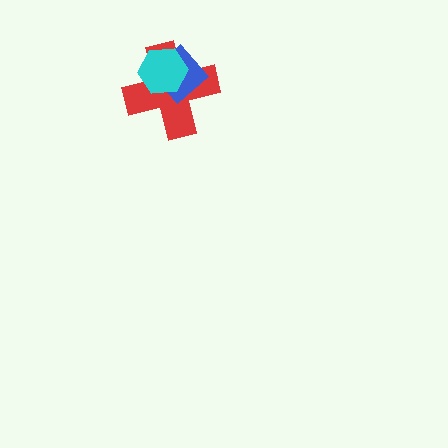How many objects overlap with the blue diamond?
2 objects overlap with the blue diamond.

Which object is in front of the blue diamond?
The cyan hexagon is in front of the blue diamond.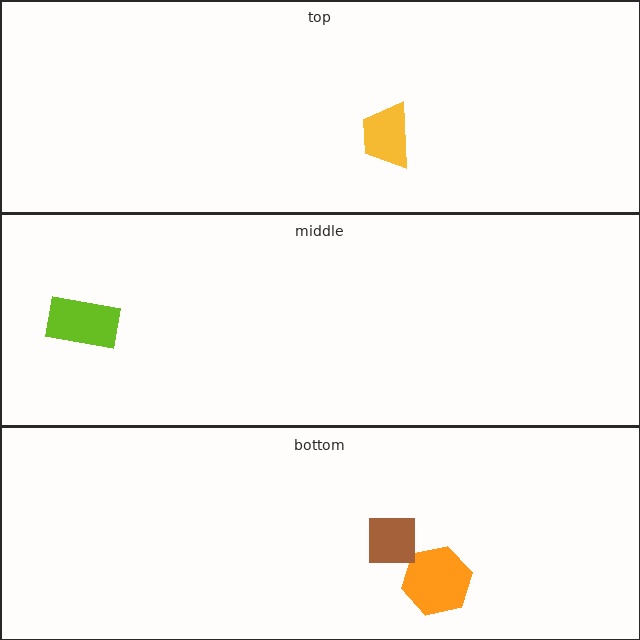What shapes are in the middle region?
The lime rectangle.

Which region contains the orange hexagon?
The bottom region.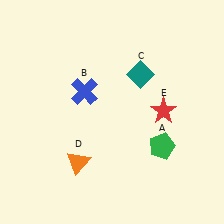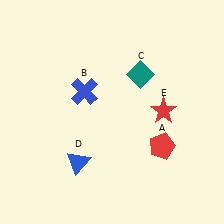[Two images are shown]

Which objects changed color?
A changed from green to red. D changed from orange to blue.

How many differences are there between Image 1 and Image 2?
There are 2 differences between the two images.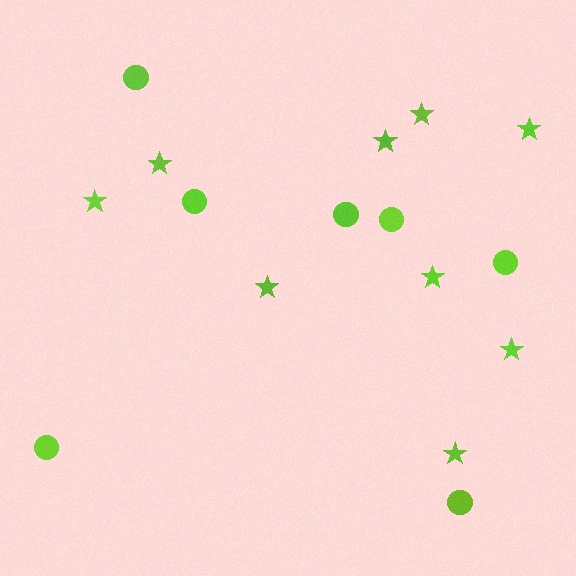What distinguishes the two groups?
There are 2 groups: one group of stars (9) and one group of circles (7).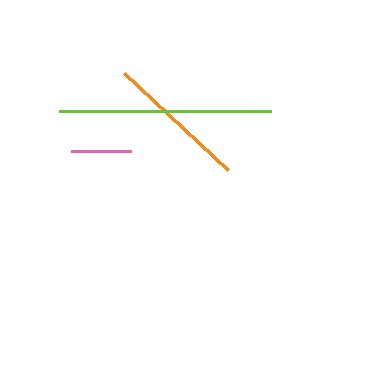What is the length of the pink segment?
The pink segment is approximately 60 pixels long.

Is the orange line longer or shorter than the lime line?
The lime line is longer than the orange line.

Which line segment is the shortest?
The pink line is the shortest at approximately 60 pixels.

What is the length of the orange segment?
The orange segment is approximately 142 pixels long.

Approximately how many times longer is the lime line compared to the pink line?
The lime line is approximately 3.5 times the length of the pink line.